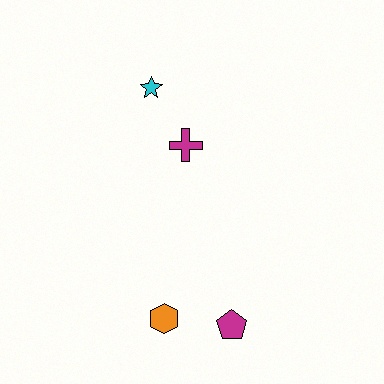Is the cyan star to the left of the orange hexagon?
Yes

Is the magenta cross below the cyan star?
Yes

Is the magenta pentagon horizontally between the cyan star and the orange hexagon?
No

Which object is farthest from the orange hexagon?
The cyan star is farthest from the orange hexagon.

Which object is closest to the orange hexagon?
The magenta pentagon is closest to the orange hexagon.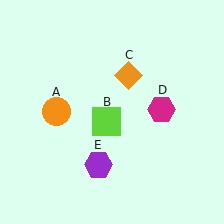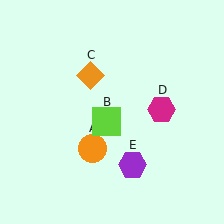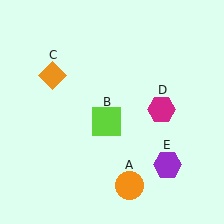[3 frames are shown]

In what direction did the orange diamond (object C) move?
The orange diamond (object C) moved left.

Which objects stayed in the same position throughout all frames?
Lime square (object B) and magenta hexagon (object D) remained stationary.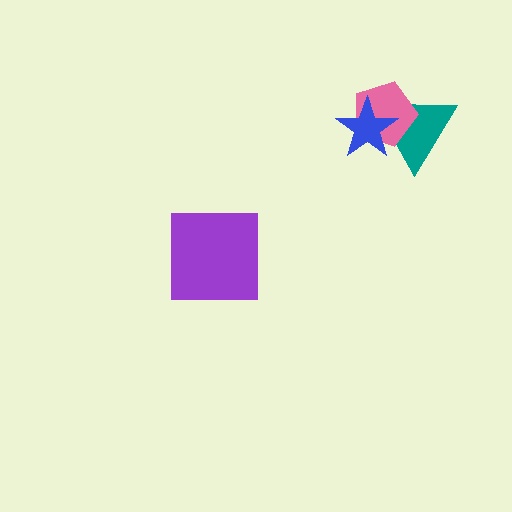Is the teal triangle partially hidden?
Yes, it is partially covered by another shape.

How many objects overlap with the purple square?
0 objects overlap with the purple square.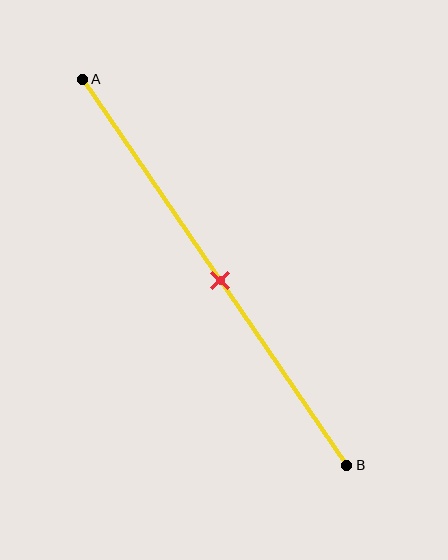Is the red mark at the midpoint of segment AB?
Yes, the mark is approximately at the midpoint.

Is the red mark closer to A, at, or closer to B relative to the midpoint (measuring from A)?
The red mark is approximately at the midpoint of segment AB.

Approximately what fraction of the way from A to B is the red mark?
The red mark is approximately 50% of the way from A to B.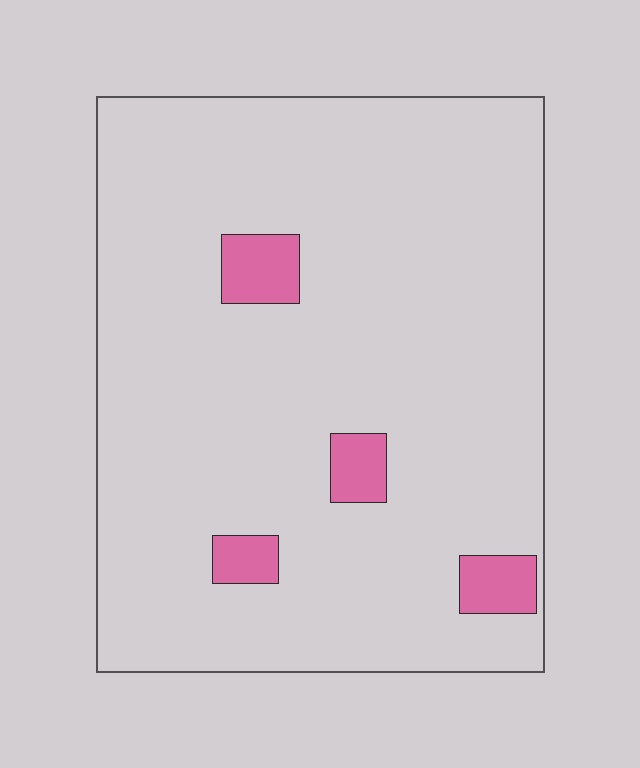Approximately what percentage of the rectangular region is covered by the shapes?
Approximately 5%.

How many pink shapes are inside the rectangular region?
4.